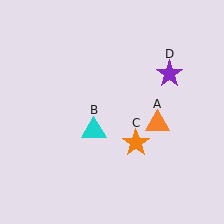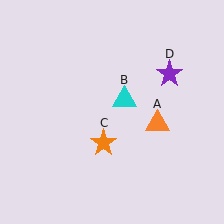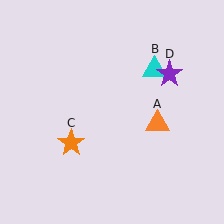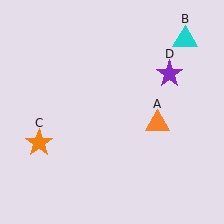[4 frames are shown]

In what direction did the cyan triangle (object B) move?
The cyan triangle (object B) moved up and to the right.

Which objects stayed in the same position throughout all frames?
Orange triangle (object A) and purple star (object D) remained stationary.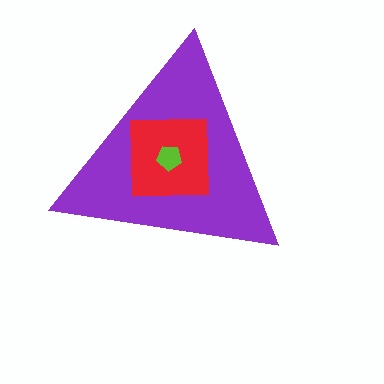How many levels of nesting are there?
3.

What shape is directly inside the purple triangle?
The red square.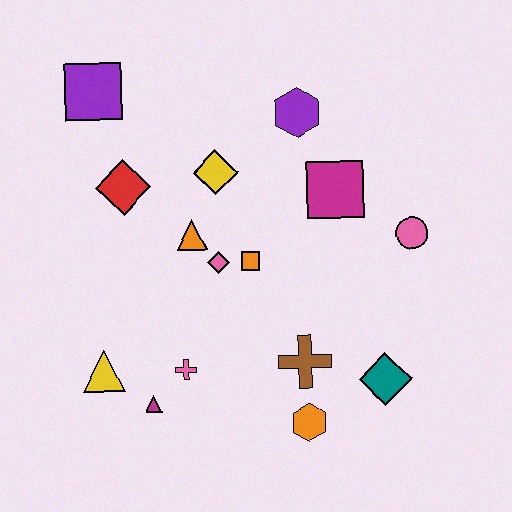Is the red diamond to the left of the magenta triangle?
Yes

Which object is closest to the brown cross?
The orange hexagon is closest to the brown cross.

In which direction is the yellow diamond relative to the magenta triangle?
The yellow diamond is above the magenta triangle.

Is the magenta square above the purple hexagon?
No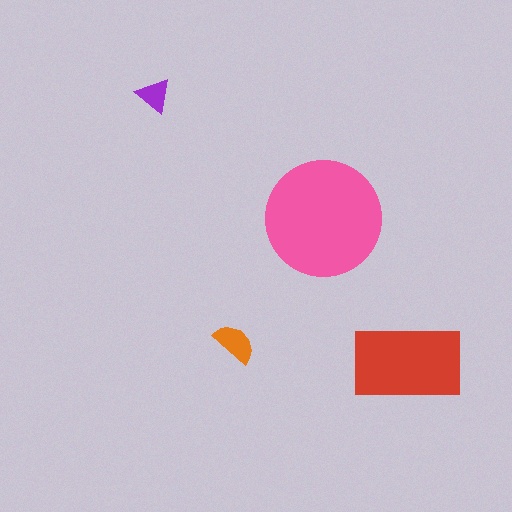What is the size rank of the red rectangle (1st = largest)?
2nd.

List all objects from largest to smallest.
The pink circle, the red rectangle, the orange semicircle, the purple triangle.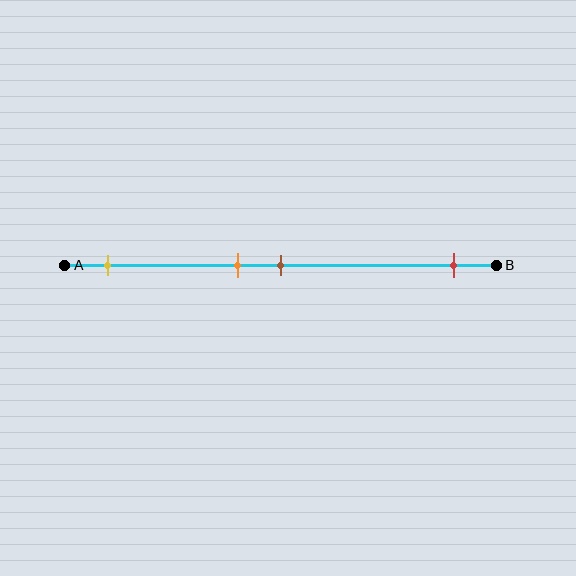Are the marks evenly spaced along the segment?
No, the marks are not evenly spaced.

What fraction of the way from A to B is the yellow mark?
The yellow mark is approximately 10% (0.1) of the way from A to B.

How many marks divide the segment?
There are 4 marks dividing the segment.